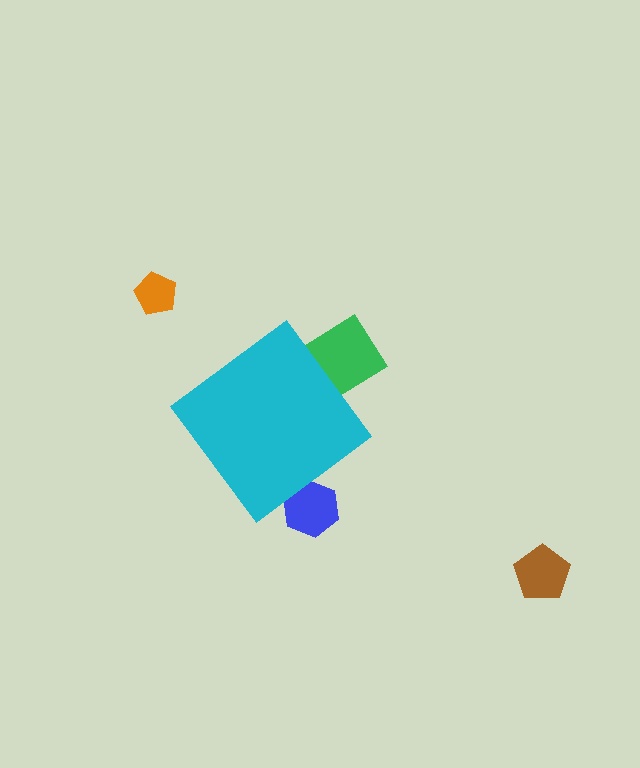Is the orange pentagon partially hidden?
No, the orange pentagon is fully visible.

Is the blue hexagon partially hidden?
Yes, the blue hexagon is partially hidden behind the cyan diamond.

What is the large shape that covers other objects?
A cyan diamond.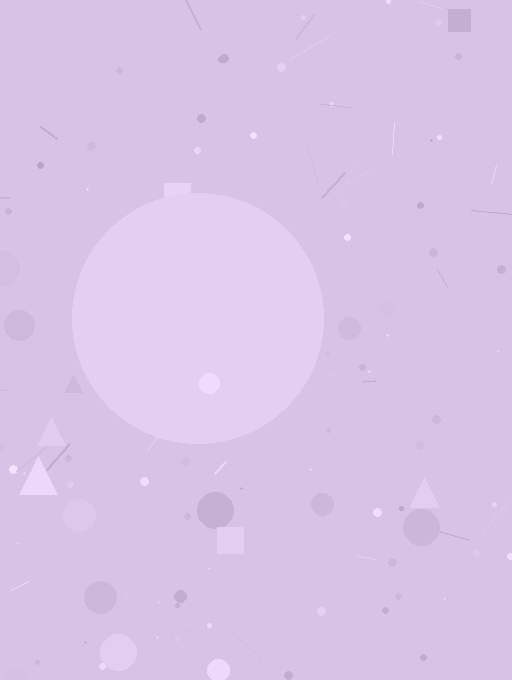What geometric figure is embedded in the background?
A circle is embedded in the background.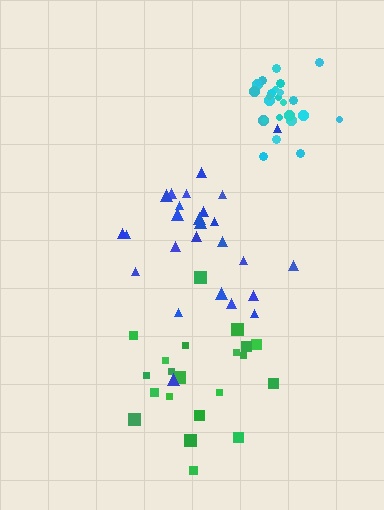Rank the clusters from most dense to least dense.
cyan, green, blue.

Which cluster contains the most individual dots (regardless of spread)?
Blue (26).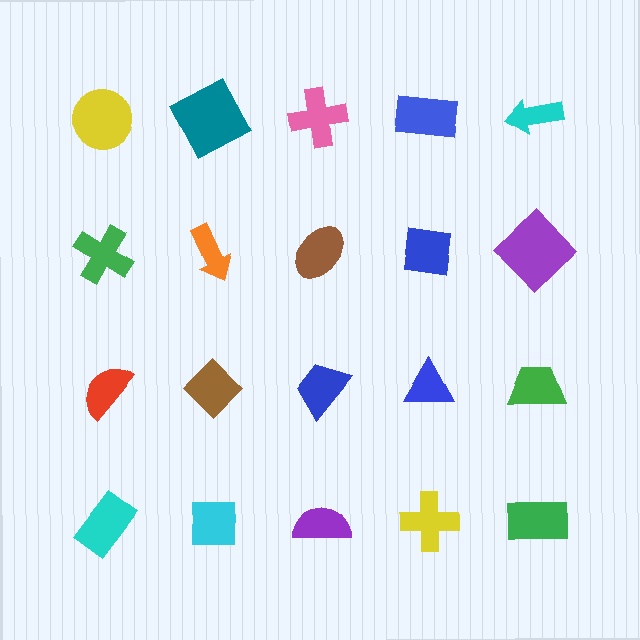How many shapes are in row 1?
5 shapes.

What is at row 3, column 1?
A red semicircle.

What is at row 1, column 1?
A yellow circle.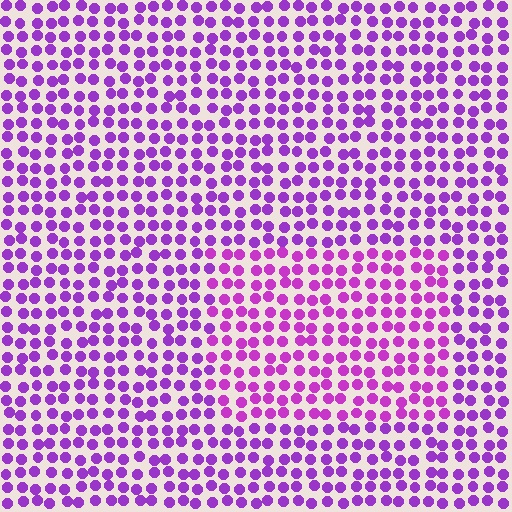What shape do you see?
I see a rectangle.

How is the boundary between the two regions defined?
The boundary is defined purely by a slight shift in hue (about 19 degrees). Spacing, size, and orientation are identical on both sides.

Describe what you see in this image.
The image is filled with small purple elements in a uniform arrangement. A rectangle-shaped region is visible where the elements are tinted to a slightly different hue, forming a subtle color boundary.